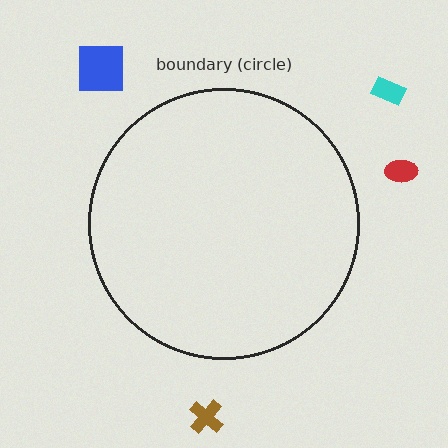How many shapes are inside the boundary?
0 inside, 4 outside.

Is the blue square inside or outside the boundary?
Outside.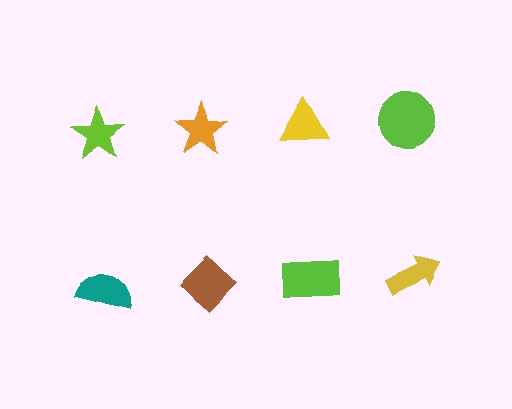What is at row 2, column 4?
A yellow arrow.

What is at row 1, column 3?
A yellow triangle.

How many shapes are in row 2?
4 shapes.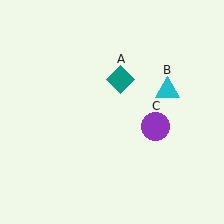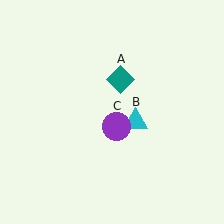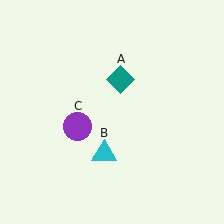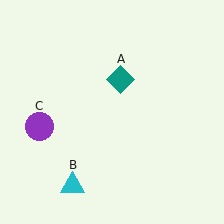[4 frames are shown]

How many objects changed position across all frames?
2 objects changed position: cyan triangle (object B), purple circle (object C).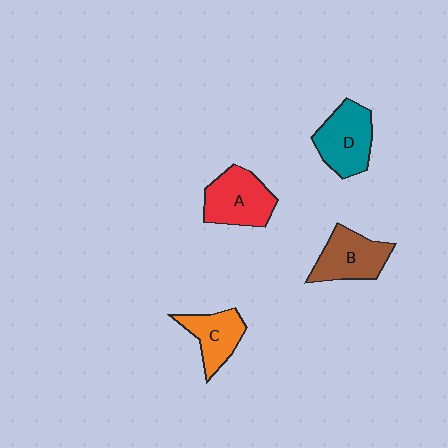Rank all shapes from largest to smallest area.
From largest to smallest: A (red), D (teal), B (brown), C (orange).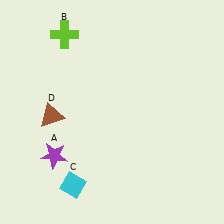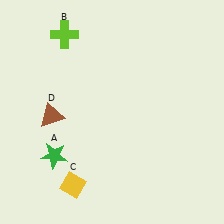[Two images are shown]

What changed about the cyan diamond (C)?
In Image 1, C is cyan. In Image 2, it changed to yellow.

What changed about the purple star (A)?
In Image 1, A is purple. In Image 2, it changed to green.